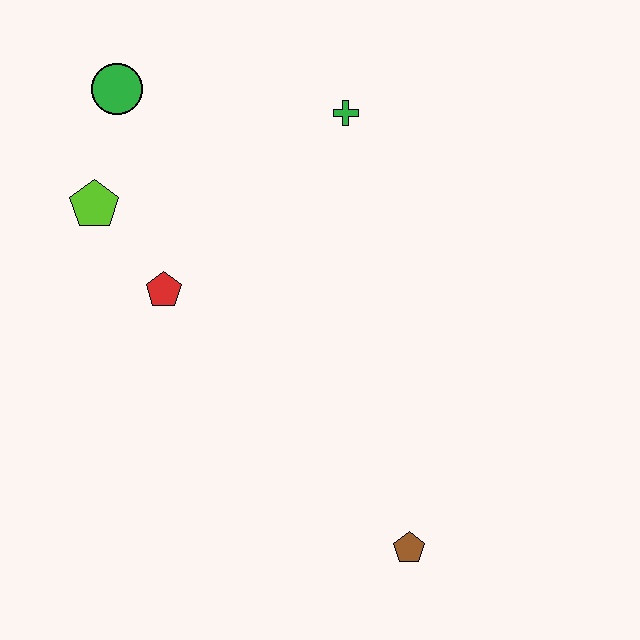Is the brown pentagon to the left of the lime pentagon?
No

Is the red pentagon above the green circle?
No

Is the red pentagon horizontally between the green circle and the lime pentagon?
No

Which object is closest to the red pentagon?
The lime pentagon is closest to the red pentagon.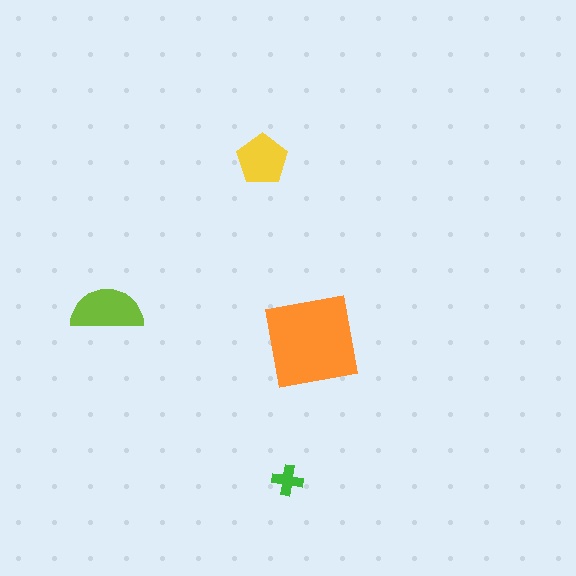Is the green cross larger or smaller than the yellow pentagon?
Smaller.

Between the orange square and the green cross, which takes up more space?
The orange square.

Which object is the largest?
The orange square.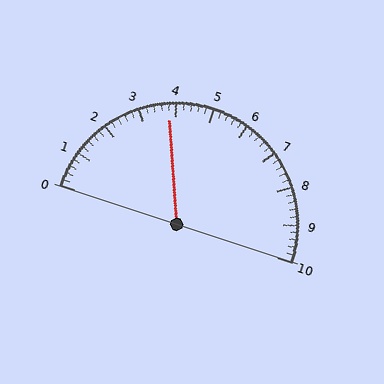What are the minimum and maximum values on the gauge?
The gauge ranges from 0 to 10.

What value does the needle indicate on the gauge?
The needle indicates approximately 3.8.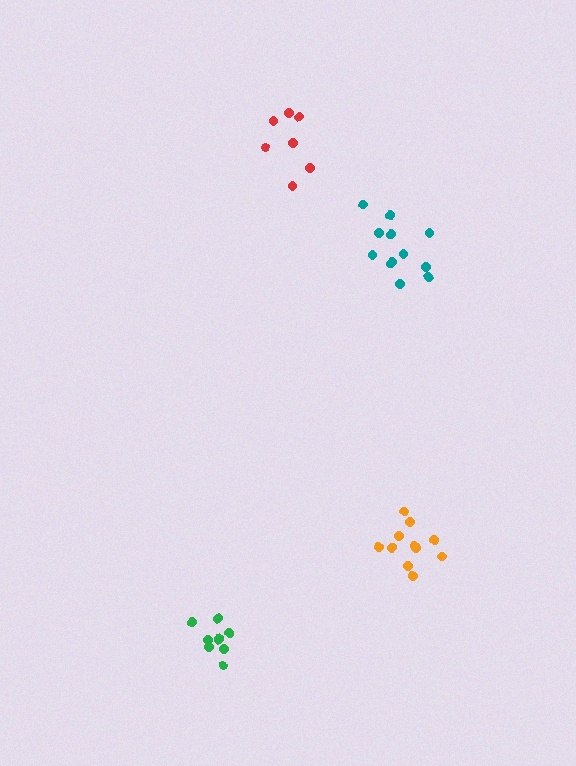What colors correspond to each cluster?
The clusters are colored: orange, red, green, teal.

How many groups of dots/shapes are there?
There are 4 groups.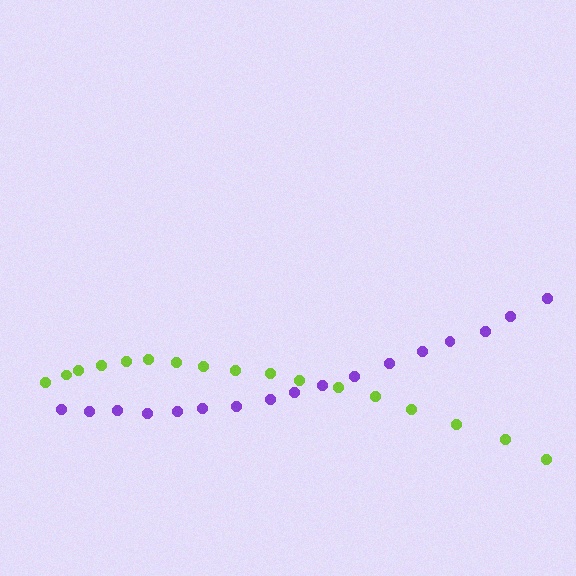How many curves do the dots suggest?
There are 2 distinct paths.